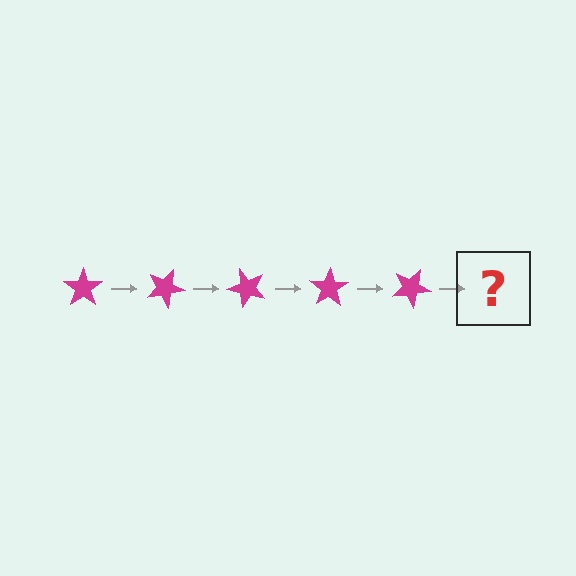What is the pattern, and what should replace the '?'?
The pattern is that the star rotates 25 degrees each step. The '?' should be a magenta star rotated 125 degrees.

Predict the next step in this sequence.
The next step is a magenta star rotated 125 degrees.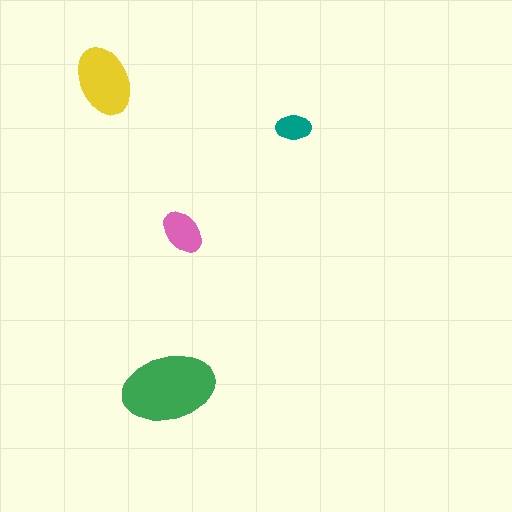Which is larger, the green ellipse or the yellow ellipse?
The green one.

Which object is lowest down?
The green ellipse is bottommost.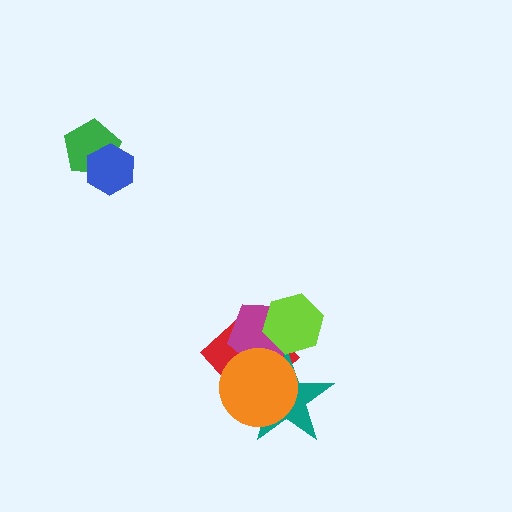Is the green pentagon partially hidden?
Yes, it is partially covered by another shape.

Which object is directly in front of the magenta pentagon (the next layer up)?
The teal star is directly in front of the magenta pentagon.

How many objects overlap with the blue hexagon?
1 object overlaps with the blue hexagon.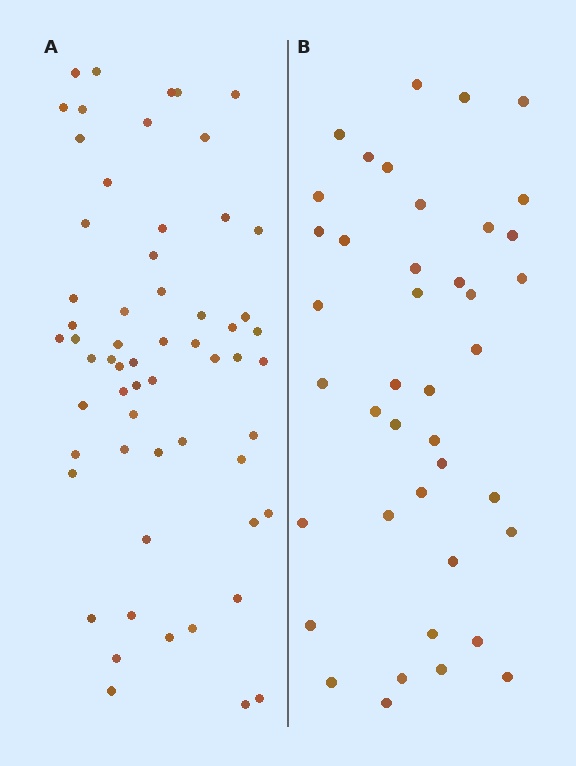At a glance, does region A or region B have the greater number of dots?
Region A (the left region) has more dots.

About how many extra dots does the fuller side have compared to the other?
Region A has approximately 20 more dots than region B.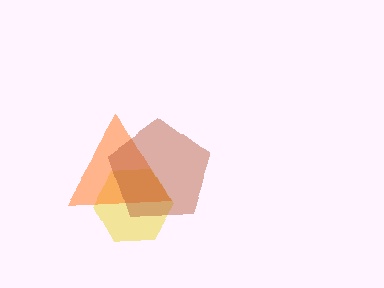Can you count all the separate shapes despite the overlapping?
Yes, there are 3 separate shapes.